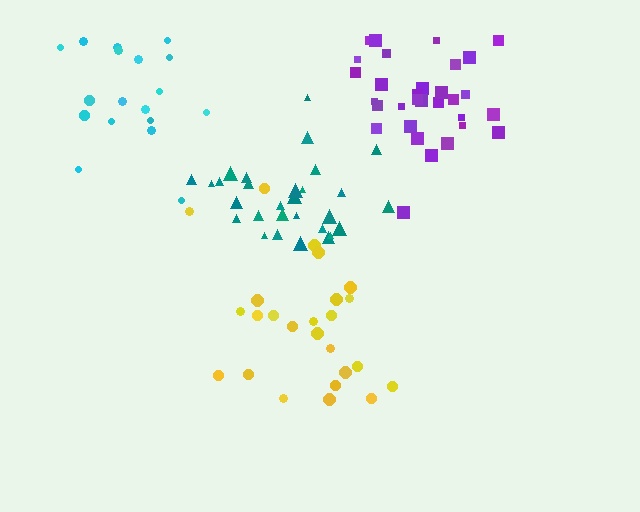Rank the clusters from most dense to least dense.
purple, teal, cyan, yellow.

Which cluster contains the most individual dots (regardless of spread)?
Purple (31).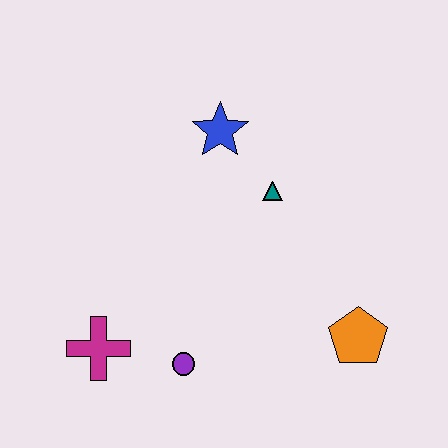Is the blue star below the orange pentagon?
No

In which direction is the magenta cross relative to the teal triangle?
The magenta cross is to the left of the teal triangle.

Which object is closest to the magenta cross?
The purple circle is closest to the magenta cross.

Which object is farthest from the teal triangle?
The magenta cross is farthest from the teal triangle.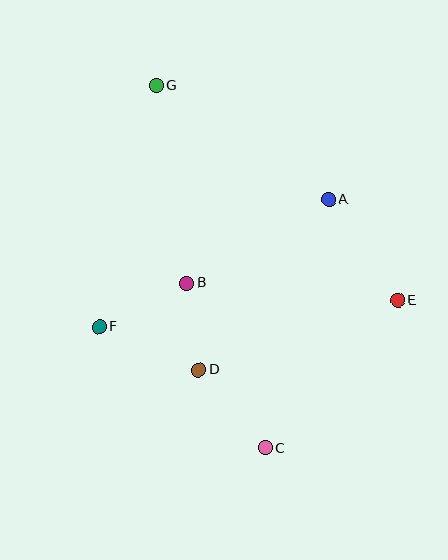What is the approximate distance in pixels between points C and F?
The distance between C and F is approximately 206 pixels.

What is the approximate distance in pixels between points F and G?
The distance between F and G is approximately 248 pixels.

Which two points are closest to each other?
Points B and D are closest to each other.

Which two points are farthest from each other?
Points C and G are farthest from each other.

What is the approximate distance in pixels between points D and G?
The distance between D and G is approximately 287 pixels.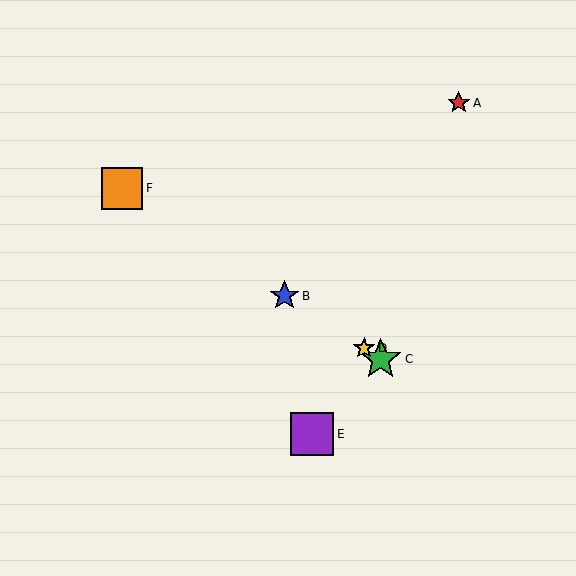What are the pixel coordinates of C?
Object C is at (381, 359).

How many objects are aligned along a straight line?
4 objects (B, C, D, F) are aligned along a straight line.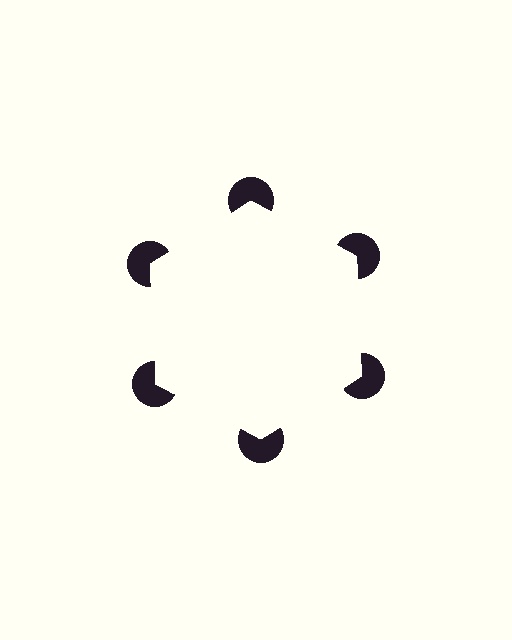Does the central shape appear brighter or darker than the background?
It typically appears slightly brighter than the background, even though no actual brightness change is drawn.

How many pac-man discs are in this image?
There are 6 — one at each vertex of the illusory hexagon.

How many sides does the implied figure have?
6 sides.